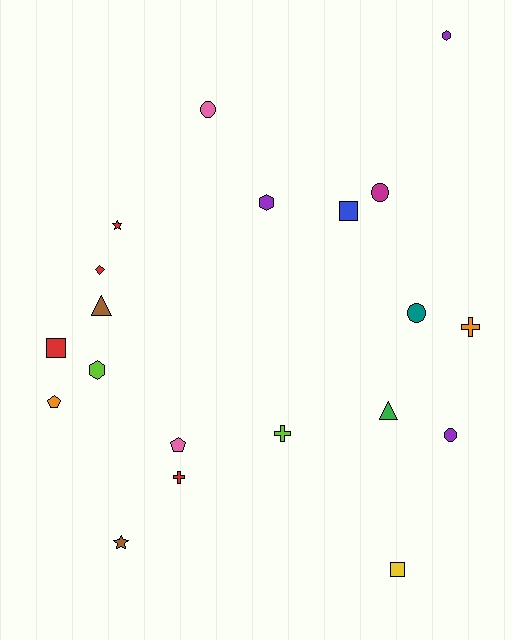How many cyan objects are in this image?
There are no cyan objects.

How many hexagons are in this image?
There are 3 hexagons.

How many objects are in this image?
There are 20 objects.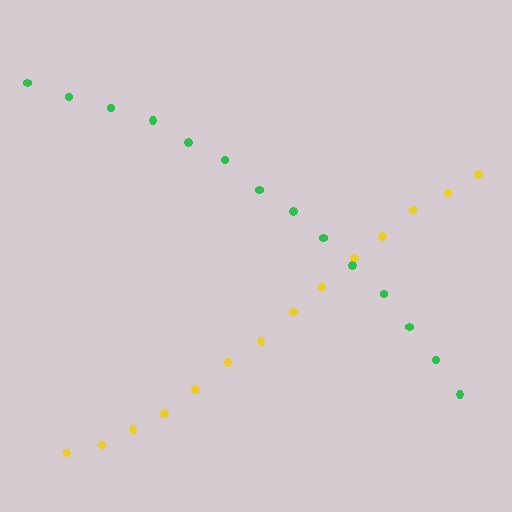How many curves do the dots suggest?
There are 2 distinct paths.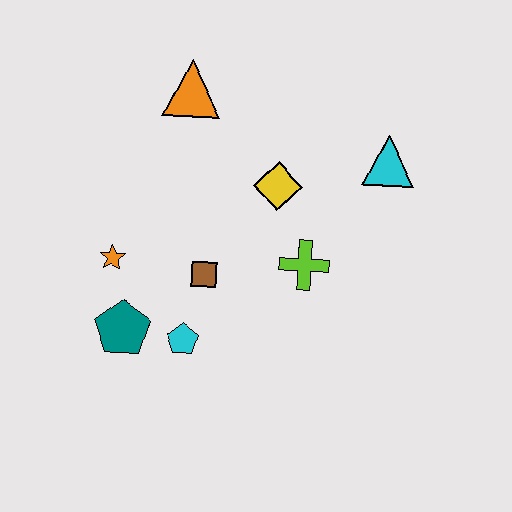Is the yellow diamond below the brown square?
No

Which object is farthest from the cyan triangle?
The teal pentagon is farthest from the cyan triangle.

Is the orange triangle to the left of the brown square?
Yes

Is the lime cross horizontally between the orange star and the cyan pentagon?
No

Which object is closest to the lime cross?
The yellow diamond is closest to the lime cross.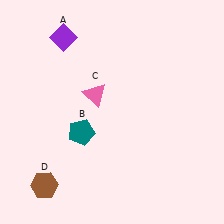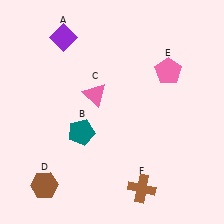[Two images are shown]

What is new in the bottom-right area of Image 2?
A brown cross (F) was added in the bottom-right area of Image 2.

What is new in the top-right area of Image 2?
A pink pentagon (E) was added in the top-right area of Image 2.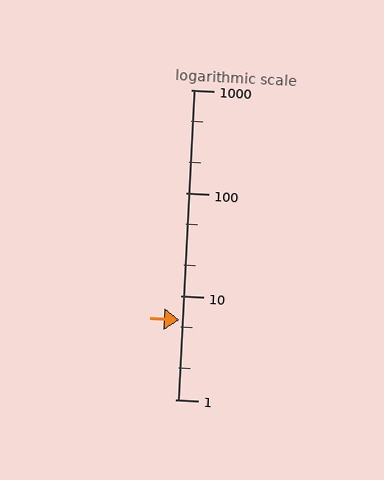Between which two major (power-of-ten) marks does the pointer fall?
The pointer is between 1 and 10.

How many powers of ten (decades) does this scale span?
The scale spans 3 decades, from 1 to 1000.